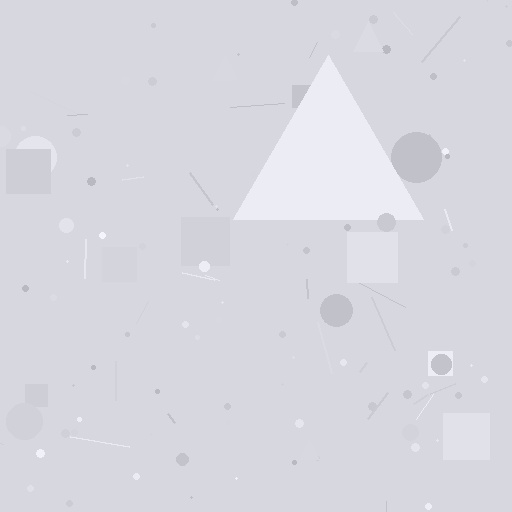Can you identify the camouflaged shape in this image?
The camouflaged shape is a triangle.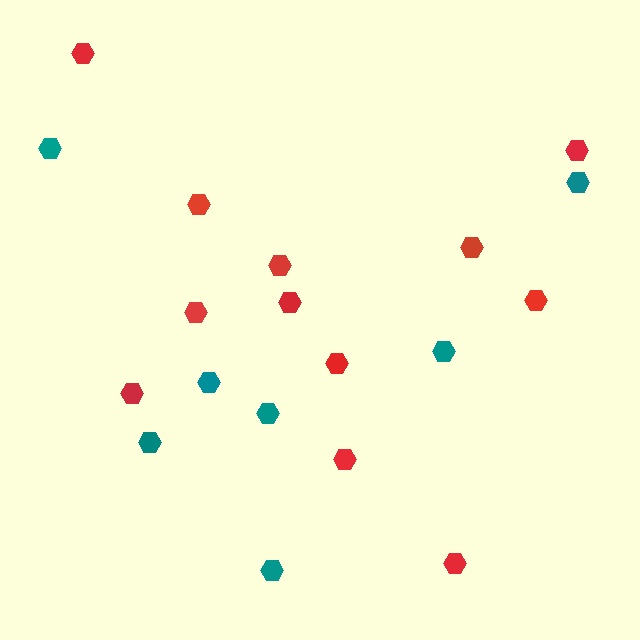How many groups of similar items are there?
There are 2 groups: one group of red hexagons (12) and one group of teal hexagons (7).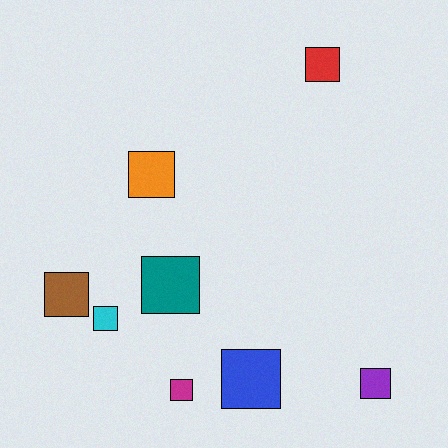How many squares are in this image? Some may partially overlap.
There are 8 squares.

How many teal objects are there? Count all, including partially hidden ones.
There is 1 teal object.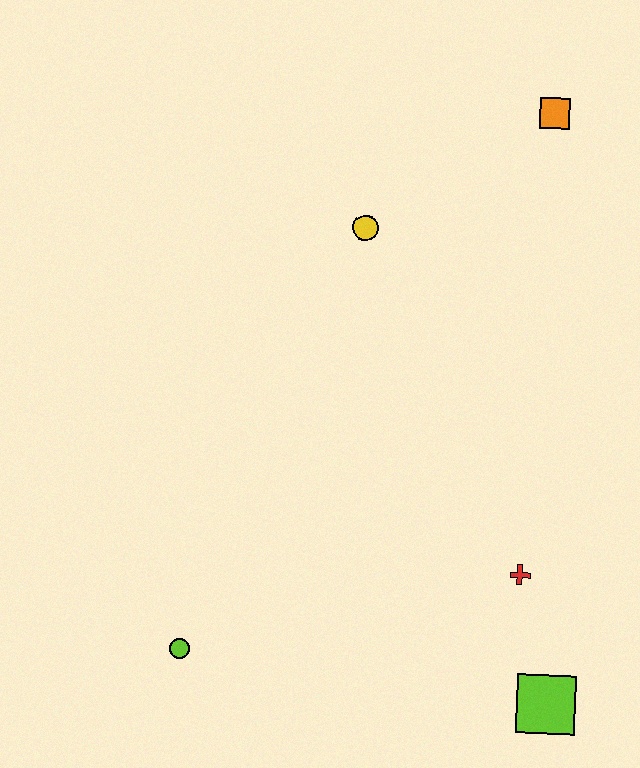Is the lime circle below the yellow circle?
Yes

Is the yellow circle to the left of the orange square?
Yes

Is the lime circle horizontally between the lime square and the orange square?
No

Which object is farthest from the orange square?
The lime circle is farthest from the orange square.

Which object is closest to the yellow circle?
The orange square is closest to the yellow circle.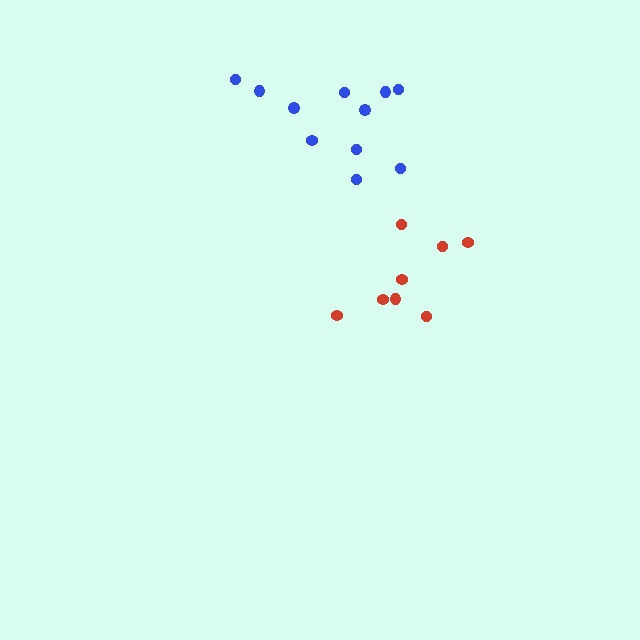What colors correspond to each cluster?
The clusters are colored: red, blue.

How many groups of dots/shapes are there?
There are 2 groups.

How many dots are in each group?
Group 1: 8 dots, Group 2: 11 dots (19 total).